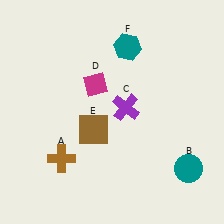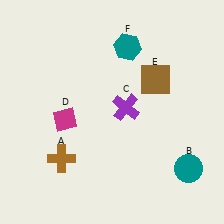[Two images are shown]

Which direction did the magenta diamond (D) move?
The magenta diamond (D) moved down.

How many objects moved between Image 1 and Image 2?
2 objects moved between the two images.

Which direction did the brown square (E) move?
The brown square (E) moved right.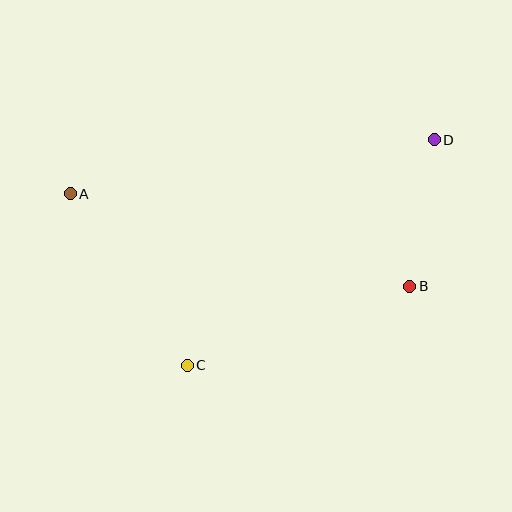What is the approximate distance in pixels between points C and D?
The distance between C and D is approximately 334 pixels.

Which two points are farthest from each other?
Points A and D are farthest from each other.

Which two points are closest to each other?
Points B and D are closest to each other.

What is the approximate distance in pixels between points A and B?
The distance between A and B is approximately 352 pixels.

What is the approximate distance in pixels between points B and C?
The distance between B and C is approximately 236 pixels.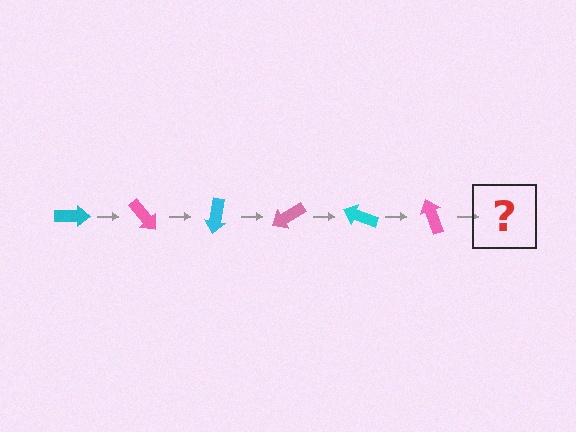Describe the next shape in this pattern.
It should be a cyan arrow, rotated 300 degrees from the start.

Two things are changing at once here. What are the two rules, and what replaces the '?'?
The two rules are that it rotates 50 degrees each step and the color cycles through cyan and pink. The '?' should be a cyan arrow, rotated 300 degrees from the start.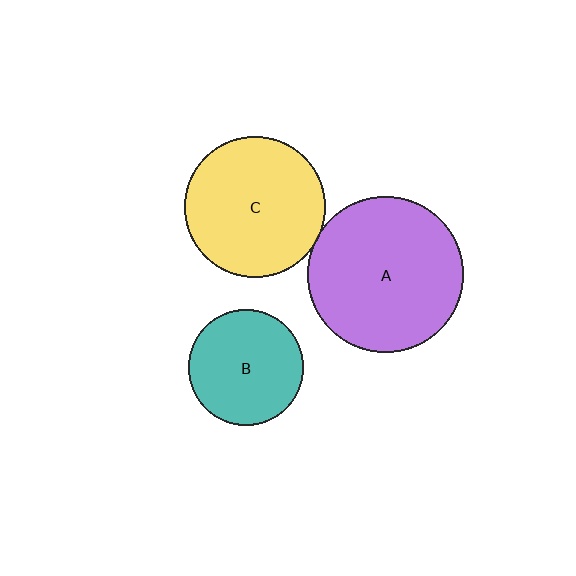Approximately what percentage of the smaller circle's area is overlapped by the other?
Approximately 5%.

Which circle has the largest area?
Circle A (purple).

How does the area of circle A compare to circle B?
Approximately 1.8 times.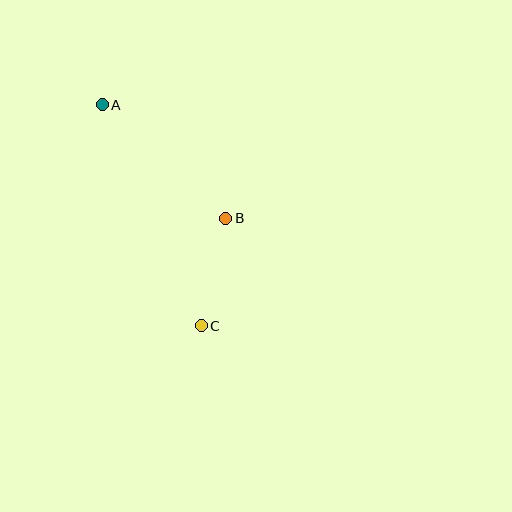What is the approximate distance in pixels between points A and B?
The distance between A and B is approximately 168 pixels.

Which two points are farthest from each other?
Points A and C are farthest from each other.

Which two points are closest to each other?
Points B and C are closest to each other.